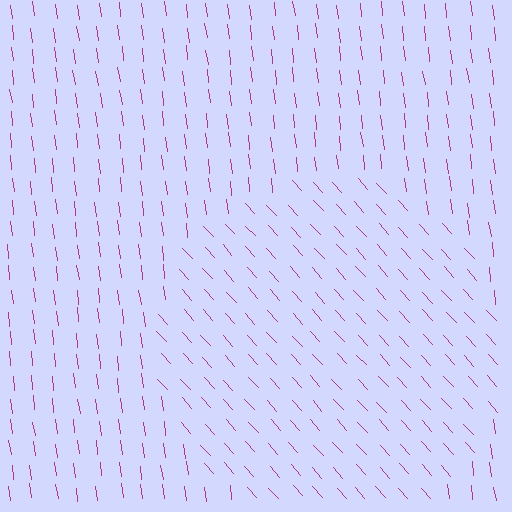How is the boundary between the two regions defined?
The boundary is defined purely by a change in line orientation (approximately 35 degrees difference). All lines are the same color and thickness.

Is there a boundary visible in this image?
Yes, there is a texture boundary formed by a change in line orientation.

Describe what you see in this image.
The image is filled with small magenta line segments. A circle region in the image has lines oriented differently from the surrounding lines, creating a visible texture boundary.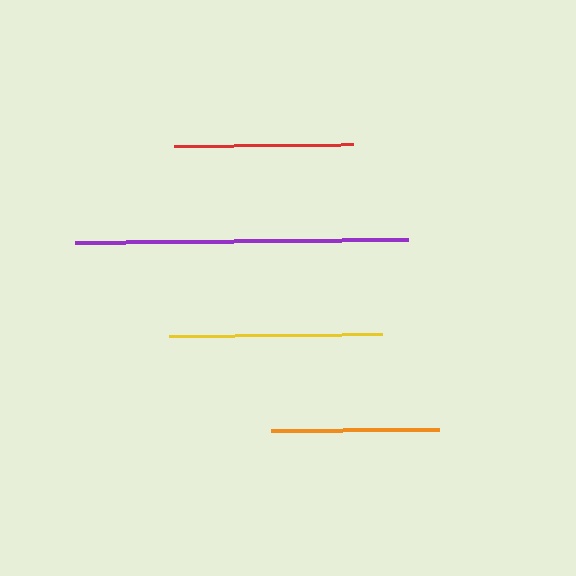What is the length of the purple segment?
The purple segment is approximately 333 pixels long.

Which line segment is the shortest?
The orange line is the shortest at approximately 168 pixels.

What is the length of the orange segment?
The orange segment is approximately 168 pixels long.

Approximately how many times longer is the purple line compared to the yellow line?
The purple line is approximately 1.6 times the length of the yellow line.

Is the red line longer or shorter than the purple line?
The purple line is longer than the red line.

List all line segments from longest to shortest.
From longest to shortest: purple, yellow, red, orange.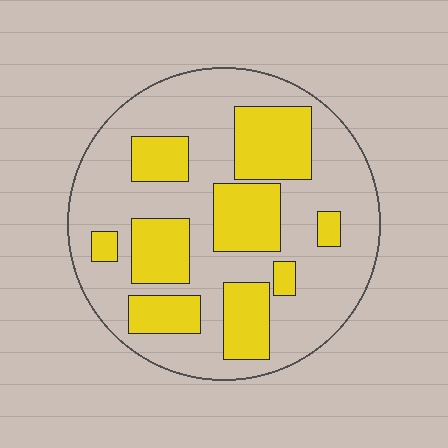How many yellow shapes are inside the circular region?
9.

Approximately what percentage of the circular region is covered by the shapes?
Approximately 35%.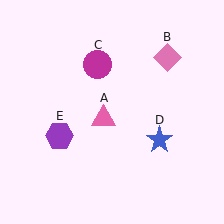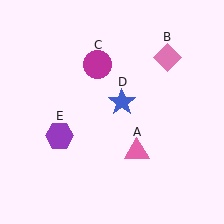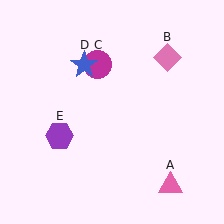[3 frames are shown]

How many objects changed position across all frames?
2 objects changed position: pink triangle (object A), blue star (object D).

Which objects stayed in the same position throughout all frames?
Pink diamond (object B) and magenta circle (object C) and purple hexagon (object E) remained stationary.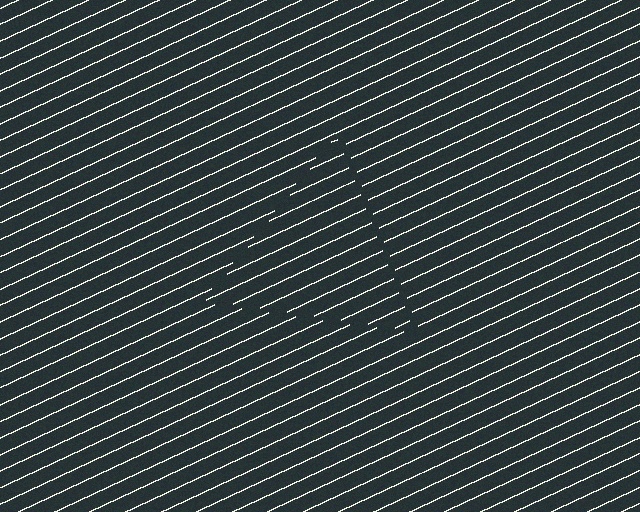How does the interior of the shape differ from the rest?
The interior of the shape contains the same grating, shifted by half a period — the contour is defined by the phase discontinuity where line-ends from the inner and outer gratings abut.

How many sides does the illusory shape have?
3 sides — the line-ends trace a triangle.